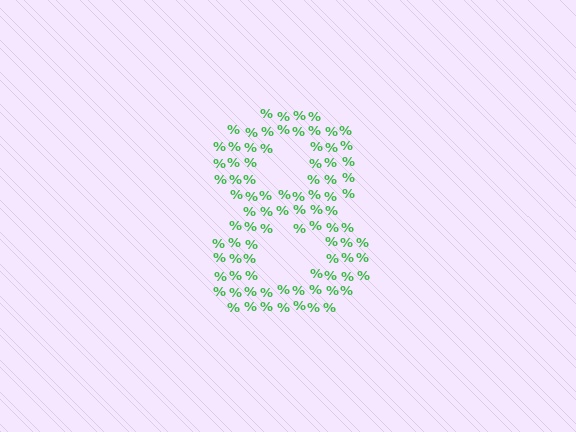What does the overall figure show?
The overall figure shows the digit 8.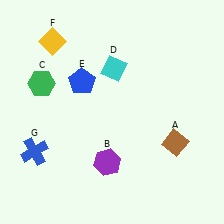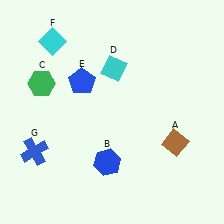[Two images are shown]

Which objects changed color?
B changed from purple to blue. F changed from yellow to cyan.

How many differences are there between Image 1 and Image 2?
There are 2 differences between the two images.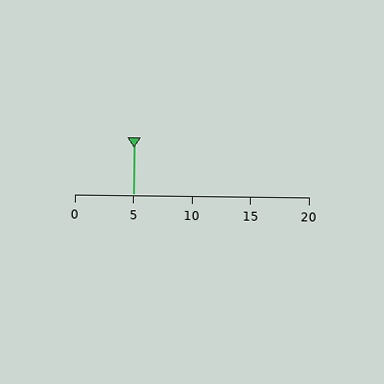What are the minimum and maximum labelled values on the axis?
The axis runs from 0 to 20.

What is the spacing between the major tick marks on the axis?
The major ticks are spaced 5 apart.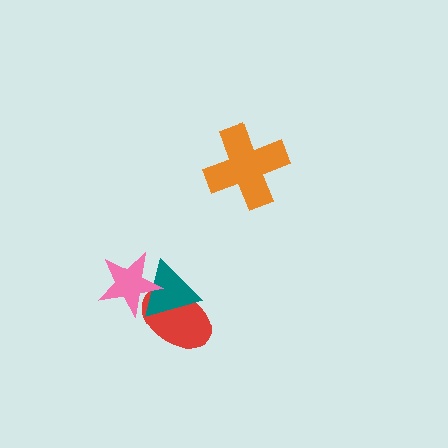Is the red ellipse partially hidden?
Yes, it is partially covered by another shape.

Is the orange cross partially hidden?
No, no other shape covers it.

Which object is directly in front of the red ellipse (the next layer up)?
The teal triangle is directly in front of the red ellipse.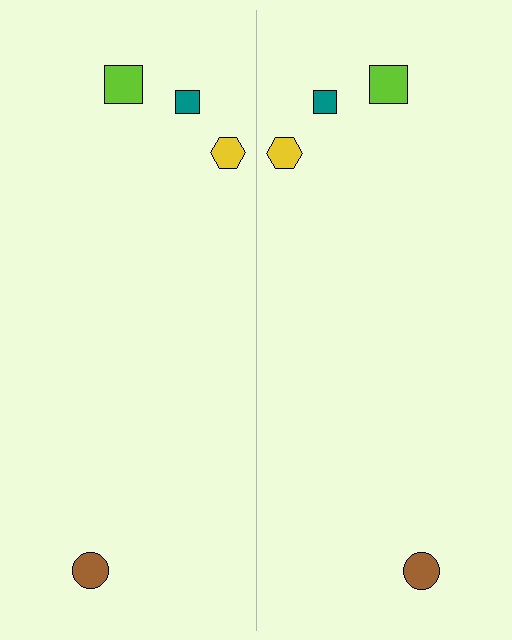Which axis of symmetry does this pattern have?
The pattern has a vertical axis of symmetry running through the center of the image.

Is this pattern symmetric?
Yes, this pattern has bilateral (reflection) symmetry.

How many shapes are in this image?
There are 8 shapes in this image.